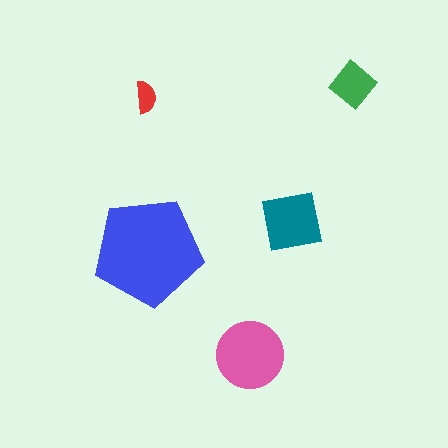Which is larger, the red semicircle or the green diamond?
The green diamond.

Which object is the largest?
The blue pentagon.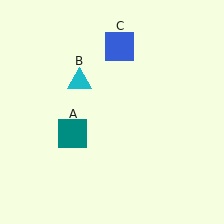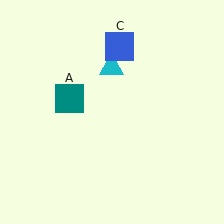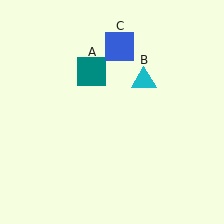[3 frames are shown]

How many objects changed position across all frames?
2 objects changed position: teal square (object A), cyan triangle (object B).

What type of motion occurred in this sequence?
The teal square (object A), cyan triangle (object B) rotated clockwise around the center of the scene.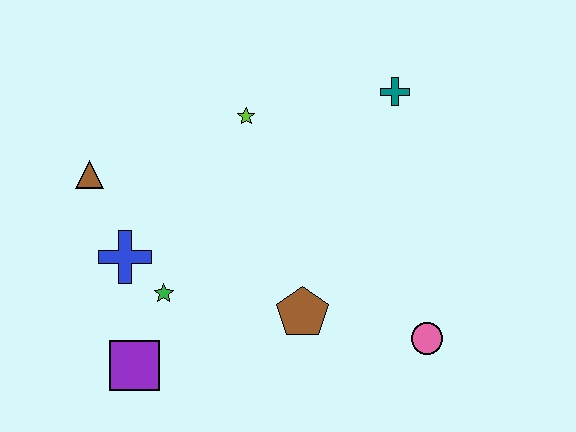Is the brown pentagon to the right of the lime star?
Yes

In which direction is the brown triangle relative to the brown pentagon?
The brown triangle is to the left of the brown pentagon.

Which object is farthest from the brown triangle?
The pink circle is farthest from the brown triangle.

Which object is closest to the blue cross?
The green star is closest to the blue cross.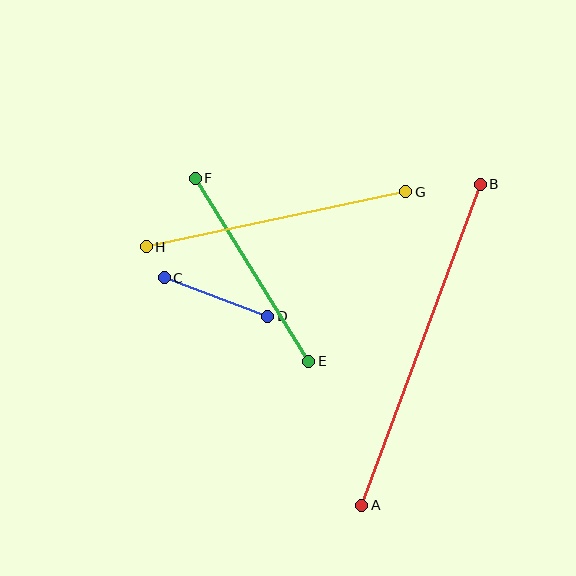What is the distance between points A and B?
The distance is approximately 342 pixels.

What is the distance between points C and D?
The distance is approximately 111 pixels.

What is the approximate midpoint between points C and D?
The midpoint is at approximately (216, 297) pixels.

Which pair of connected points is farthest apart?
Points A and B are farthest apart.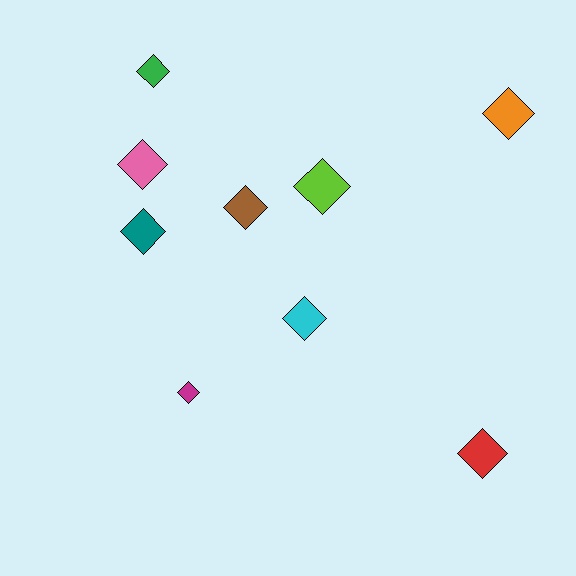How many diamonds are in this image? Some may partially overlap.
There are 9 diamonds.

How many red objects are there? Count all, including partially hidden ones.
There is 1 red object.